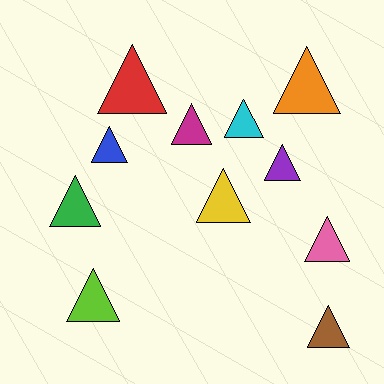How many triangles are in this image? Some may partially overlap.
There are 11 triangles.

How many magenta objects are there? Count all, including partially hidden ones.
There is 1 magenta object.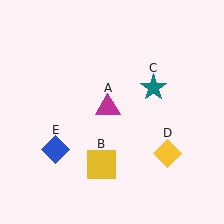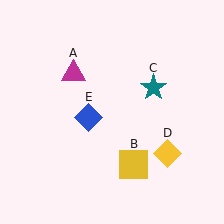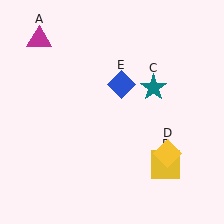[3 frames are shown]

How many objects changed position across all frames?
3 objects changed position: magenta triangle (object A), yellow square (object B), blue diamond (object E).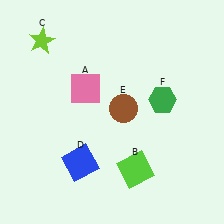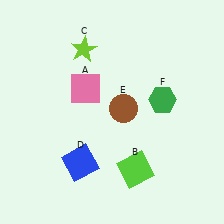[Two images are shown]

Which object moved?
The lime star (C) moved right.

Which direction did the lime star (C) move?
The lime star (C) moved right.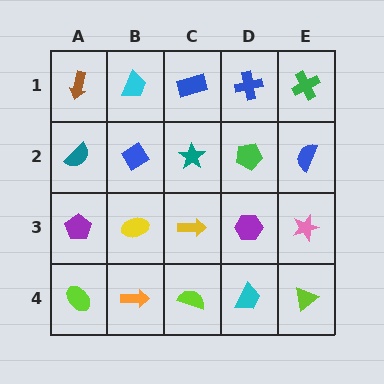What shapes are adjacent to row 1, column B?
A blue diamond (row 2, column B), a brown arrow (row 1, column A), a blue rectangle (row 1, column C).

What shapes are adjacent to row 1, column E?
A blue semicircle (row 2, column E), a blue cross (row 1, column D).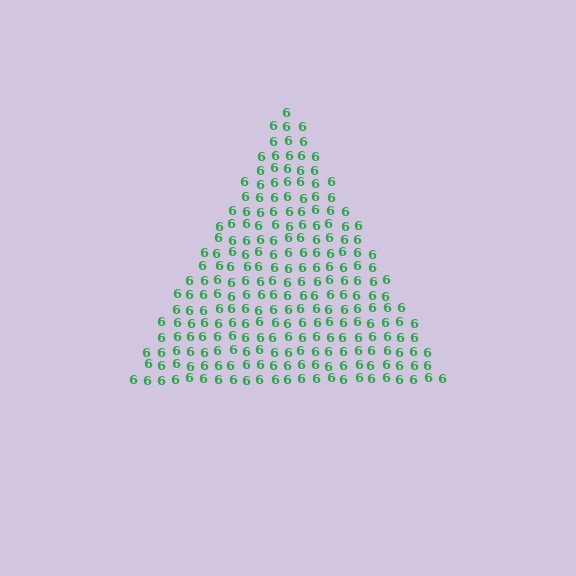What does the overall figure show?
The overall figure shows a triangle.